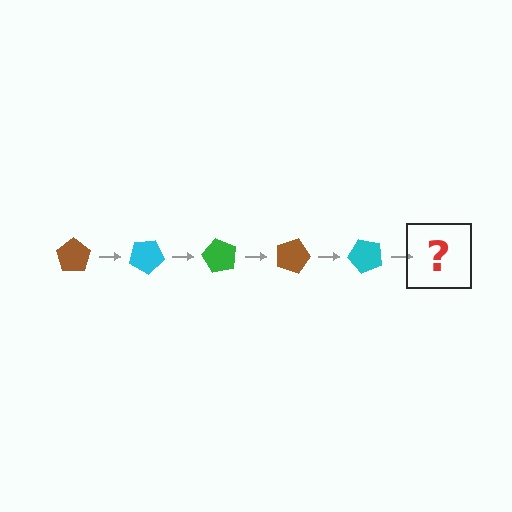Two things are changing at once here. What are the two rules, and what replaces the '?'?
The two rules are that it rotates 30 degrees each step and the color cycles through brown, cyan, and green. The '?' should be a green pentagon, rotated 150 degrees from the start.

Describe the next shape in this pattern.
It should be a green pentagon, rotated 150 degrees from the start.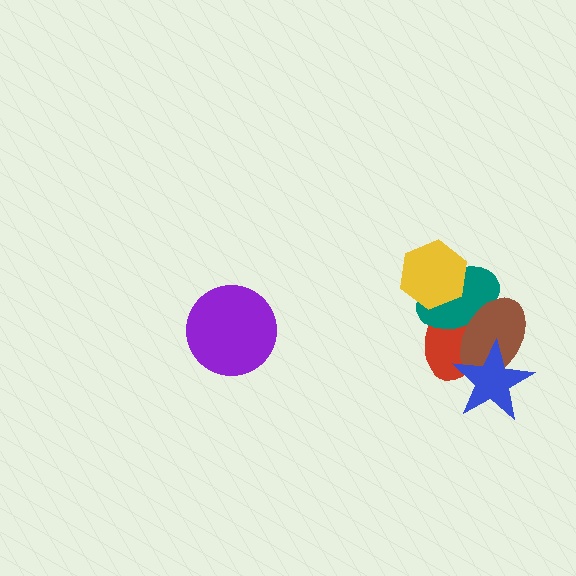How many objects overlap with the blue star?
2 objects overlap with the blue star.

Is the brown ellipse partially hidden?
Yes, it is partially covered by another shape.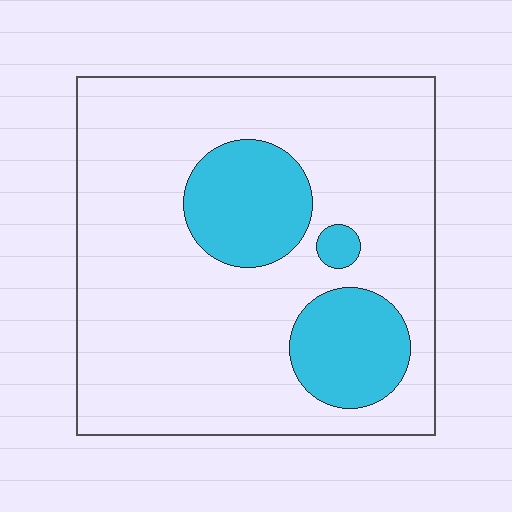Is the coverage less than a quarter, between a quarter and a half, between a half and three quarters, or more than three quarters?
Less than a quarter.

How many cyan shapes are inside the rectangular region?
3.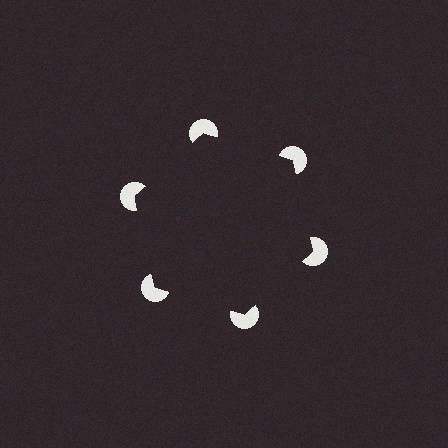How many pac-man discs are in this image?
There are 6 — one at each vertex of the illusory hexagon.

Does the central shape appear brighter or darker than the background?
It typically appears slightly darker than the background, even though no actual brightness change is drawn.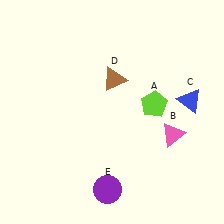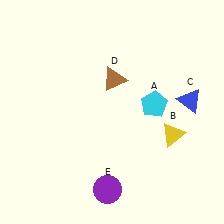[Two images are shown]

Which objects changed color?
A changed from lime to cyan. B changed from pink to yellow.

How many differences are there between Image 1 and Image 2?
There are 2 differences between the two images.